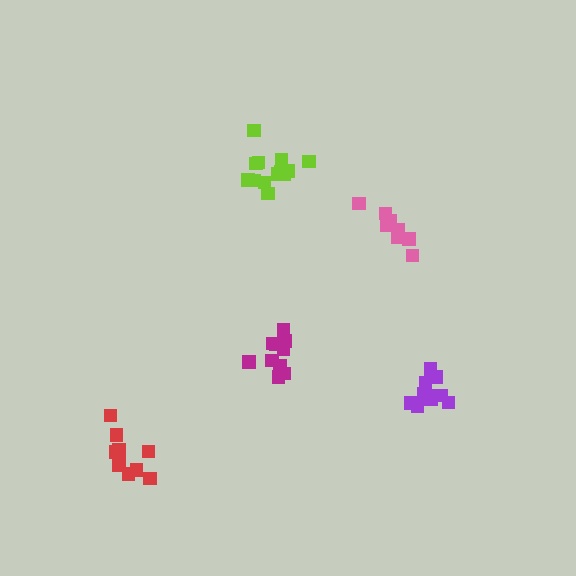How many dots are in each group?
Group 1: 10 dots, Group 2: 9 dots, Group 3: 13 dots, Group 4: 10 dots, Group 5: 10 dots (52 total).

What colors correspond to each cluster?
The clusters are colored: purple, pink, lime, magenta, red.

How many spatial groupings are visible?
There are 5 spatial groupings.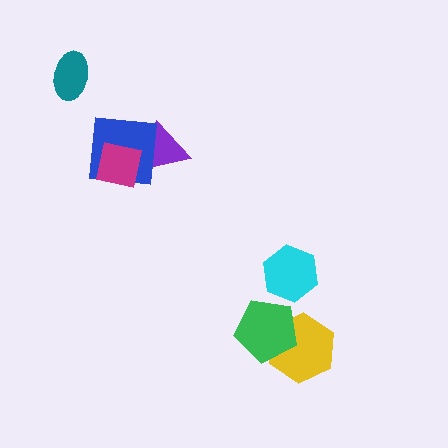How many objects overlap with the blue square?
2 objects overlap with the blue square.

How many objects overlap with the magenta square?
2 objects overlap with the magenta square.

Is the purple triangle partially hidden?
Yes, it is partially covered by another shape.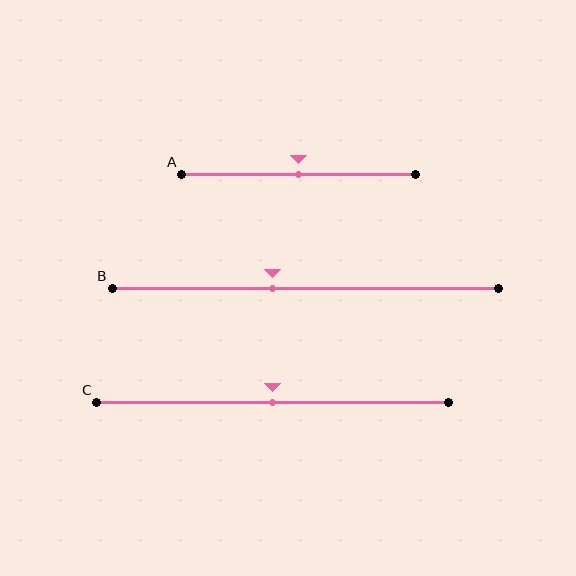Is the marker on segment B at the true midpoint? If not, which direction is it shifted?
No, the marker on segment B is shifted to the left by about 9% of the segment length.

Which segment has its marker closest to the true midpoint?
Segment A has its marker closest to the true midpoint.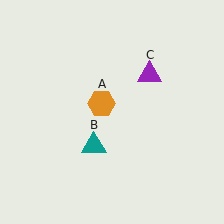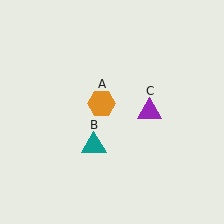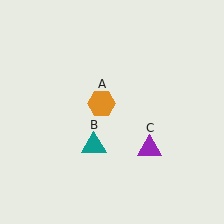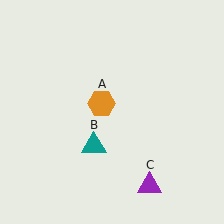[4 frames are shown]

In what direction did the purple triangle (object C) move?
The purple triangle (object C) moved down.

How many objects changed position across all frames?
1 object changed position: purple triangle (object C).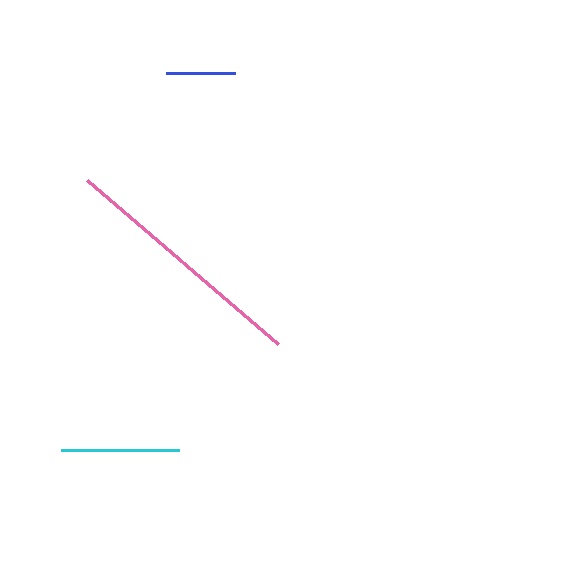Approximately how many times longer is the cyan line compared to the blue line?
The cyan line is approximately 1.7 times the length of the blue line.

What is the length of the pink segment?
The pink segment is approximately 251 pixels long.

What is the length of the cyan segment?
The cyan segment is approximately 118 pixels long.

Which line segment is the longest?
The pink line is the longest at approximately 251 pixels.